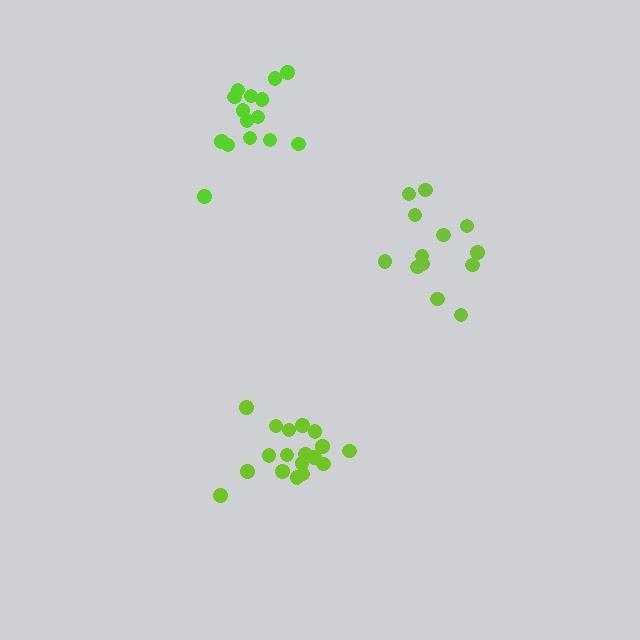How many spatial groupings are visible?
There are 3 spatial groupings.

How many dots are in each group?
Group 1: 13 dots, Group 2: 15 dots, Group 3: 18 dots (46 total).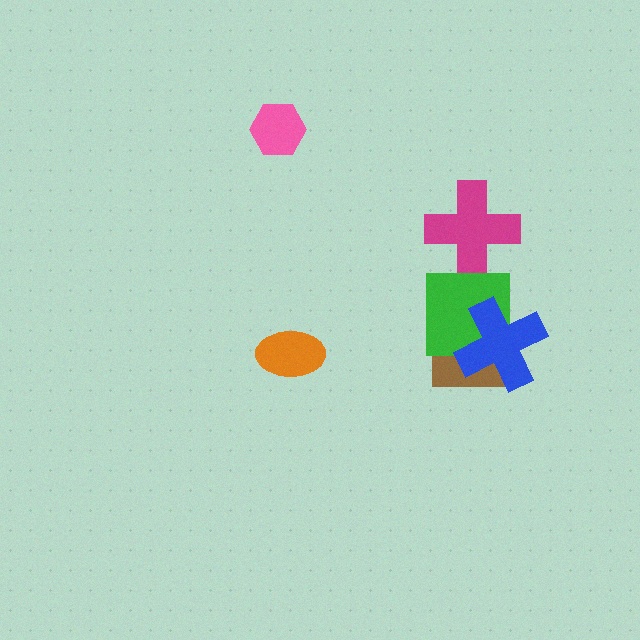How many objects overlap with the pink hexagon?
0 objects overlap with the pink hexagon.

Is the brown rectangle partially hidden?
Yes, it is partially covered by another shape.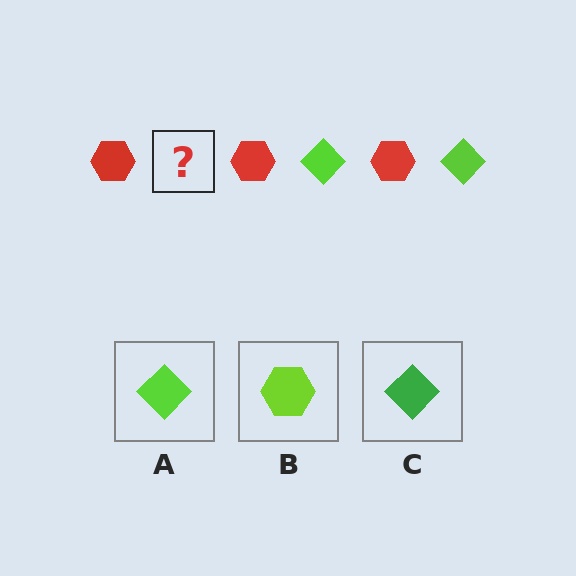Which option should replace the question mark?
Option A.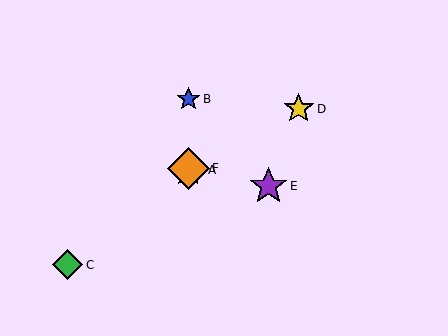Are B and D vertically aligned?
No, B is at x≈188 and D is at x≈299.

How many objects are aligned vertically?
3 objects (A, B, F) are aligned vertically.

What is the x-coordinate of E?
Object E is at x≈269.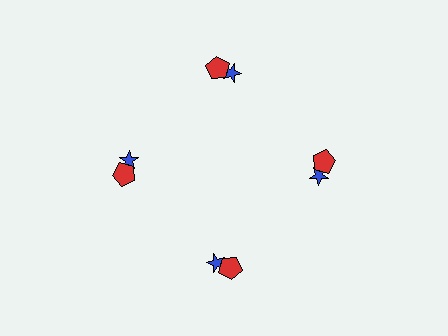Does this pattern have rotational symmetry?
Yes, this pattern has 4-fold rotational symmetry. It looks the same after rotating 90 degrees around the center.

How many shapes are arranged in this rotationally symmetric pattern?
There are 8 shapes, arranged in 4 groups of 2.